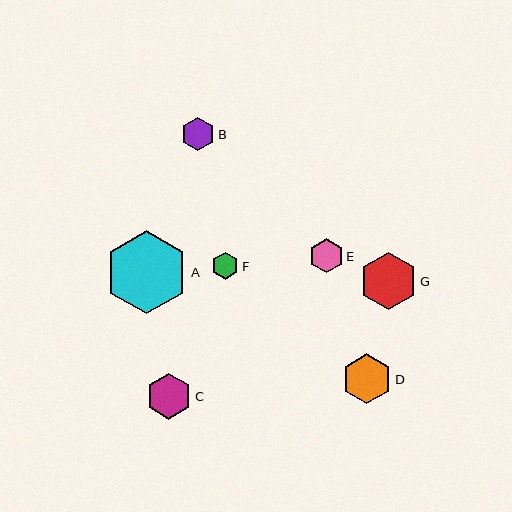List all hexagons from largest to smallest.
From largest to smallest: A, G, D, C, E, B, F.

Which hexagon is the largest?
Hexagon A is the largest with a size of approximately 83 pixels.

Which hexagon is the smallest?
Hexagon F is the smallest with a size of approximately 27 pixels.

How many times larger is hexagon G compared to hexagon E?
Hexagon G is approximately 1.7 times the size of hexagon E.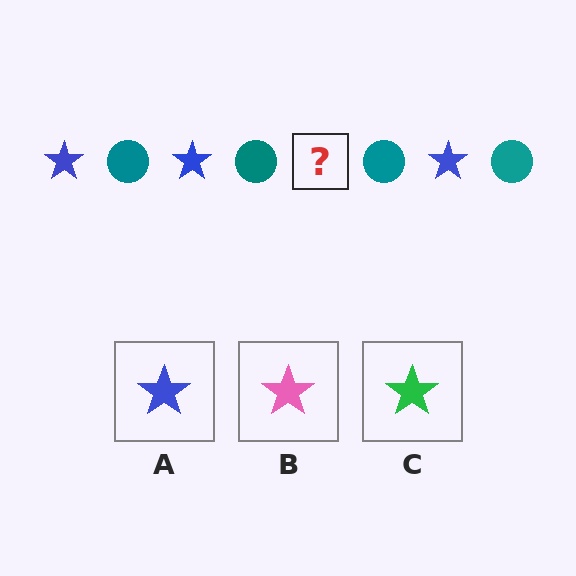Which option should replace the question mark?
Option A.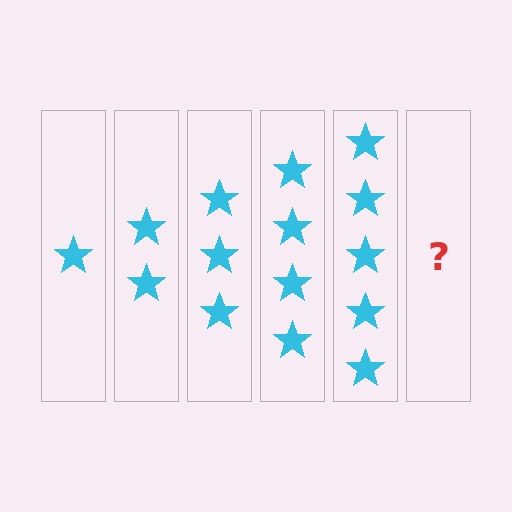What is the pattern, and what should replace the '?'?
The pattern is that each step adds one more star. The '?' should be 6 stars.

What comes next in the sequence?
The next element should be 6 stars.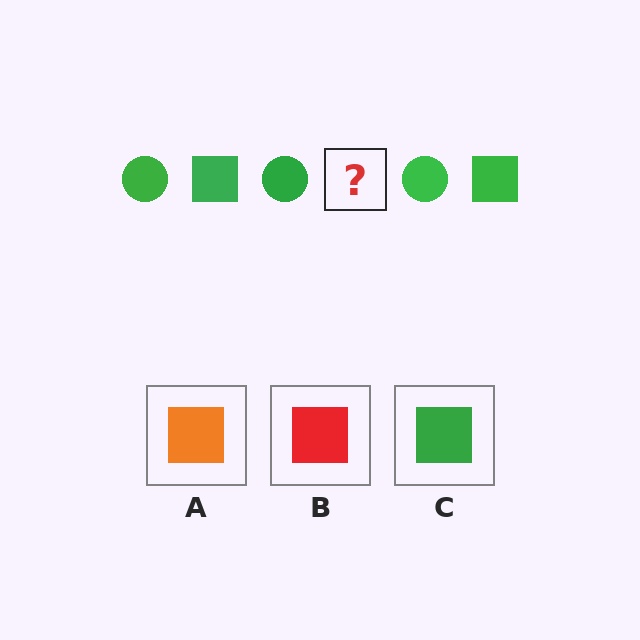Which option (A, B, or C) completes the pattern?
C.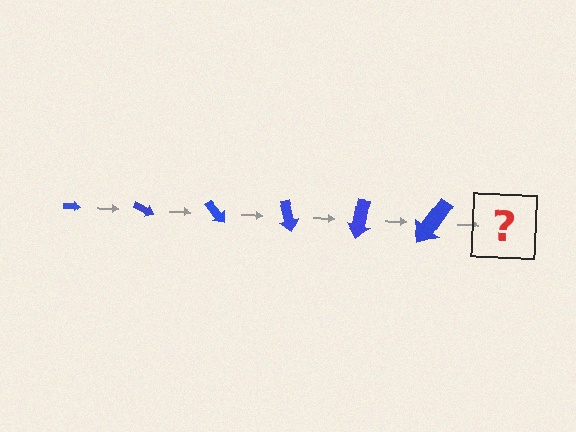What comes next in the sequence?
The next element should be an arrow, larger than the previous one and rotated 150 degrees from the start.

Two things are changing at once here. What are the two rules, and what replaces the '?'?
The two rules are that the arrow grows larger each step and it rotates 25 degrees each step. The '?' should be an arrow, larger than the previous one and rotated 150 degrees from the start.